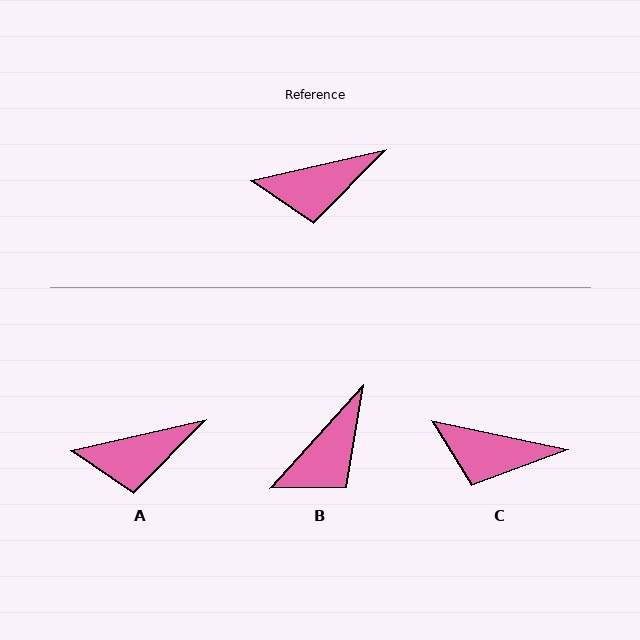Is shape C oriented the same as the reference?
No, it is off by about 25 degrees.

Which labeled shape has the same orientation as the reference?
A.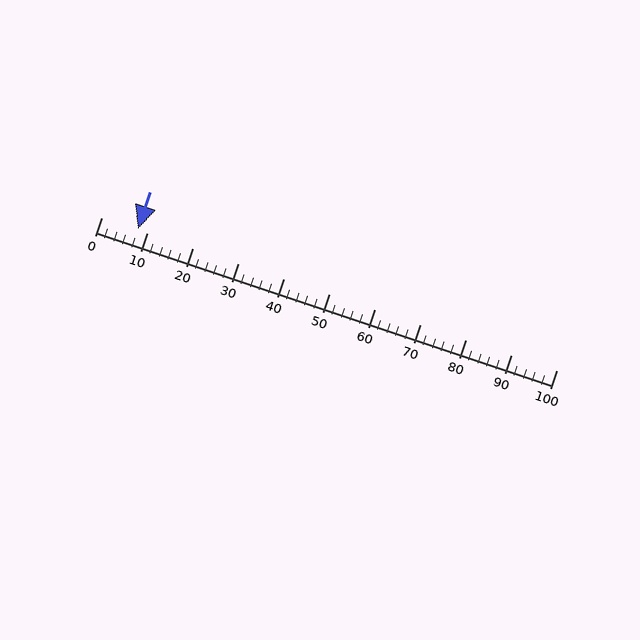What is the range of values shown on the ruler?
The ruler shows values from 0 to 100.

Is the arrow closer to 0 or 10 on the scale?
The arrow is closer to 10.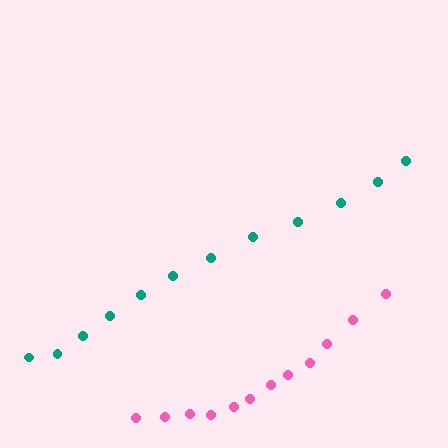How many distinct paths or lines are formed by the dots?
There are 2 distinct paths.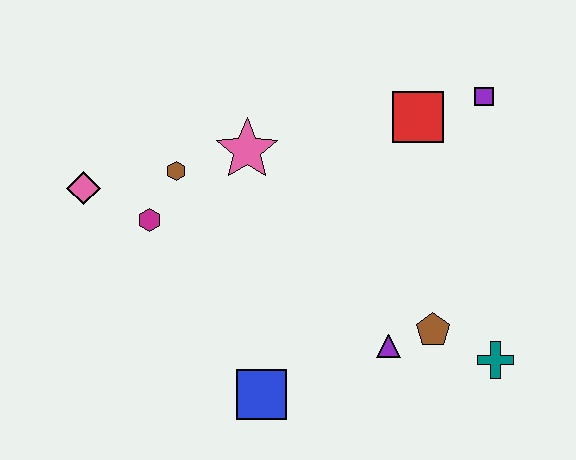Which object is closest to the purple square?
The red square is closest to the purple square.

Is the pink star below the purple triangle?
No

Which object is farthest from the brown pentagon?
The pink diamond is farthest from the brown pentagon.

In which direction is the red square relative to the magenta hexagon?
The red square is to the right of the magenta hexagon.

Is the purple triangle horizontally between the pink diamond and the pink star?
No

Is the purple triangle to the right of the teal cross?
No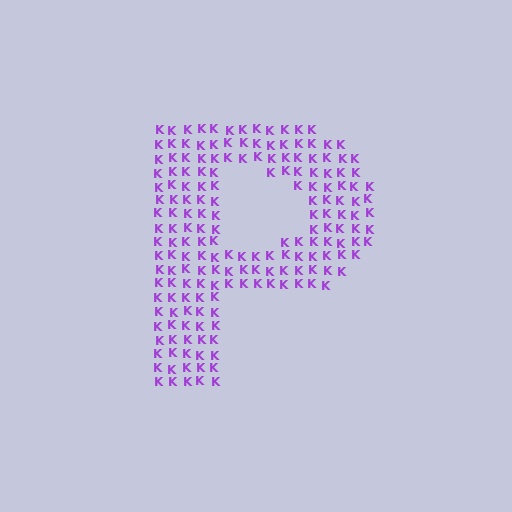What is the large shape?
The large shape is the letter P.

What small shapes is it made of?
It is made of small letter K's.